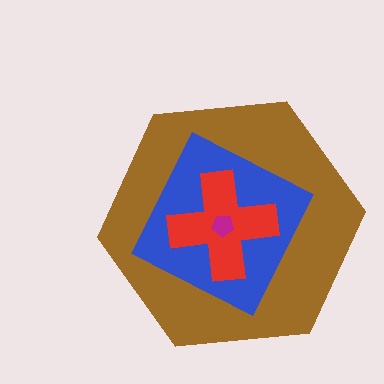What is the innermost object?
The magenta pentagon.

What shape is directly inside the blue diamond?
The red cross.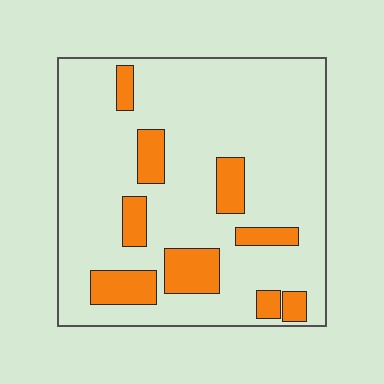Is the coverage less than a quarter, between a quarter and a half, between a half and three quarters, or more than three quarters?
Less than a quarter.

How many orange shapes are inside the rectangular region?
9.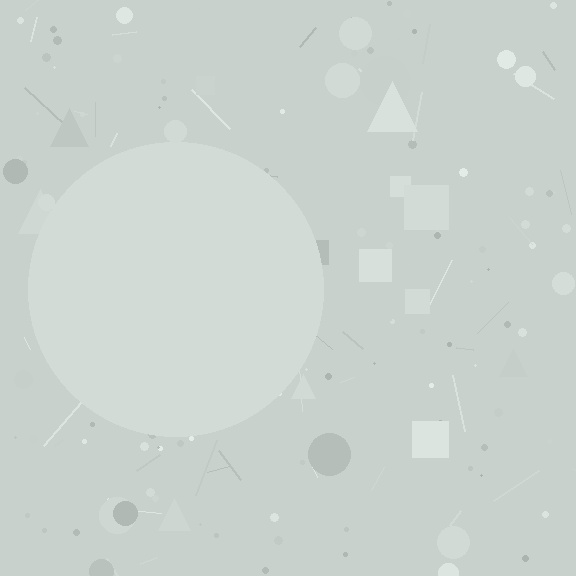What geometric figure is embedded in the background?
A circle is embedded in the background.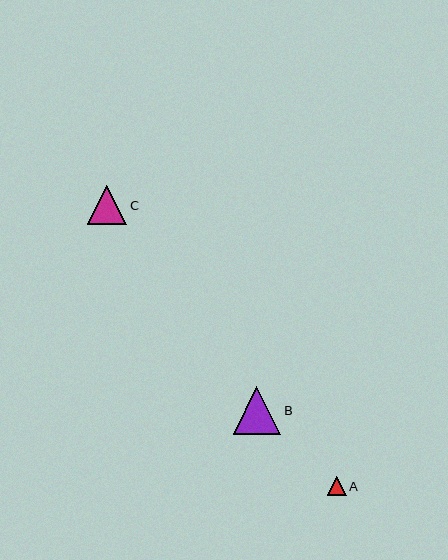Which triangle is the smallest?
Triangle A is the smallest with a size of approximately 19 pixels.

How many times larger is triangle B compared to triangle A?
Triangle B is approximately 2.5 times the size of triangle A.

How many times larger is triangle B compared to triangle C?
Triangle B is approximately 1.2 times the size of triangle C.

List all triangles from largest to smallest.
From largest to smallest: B, C, A.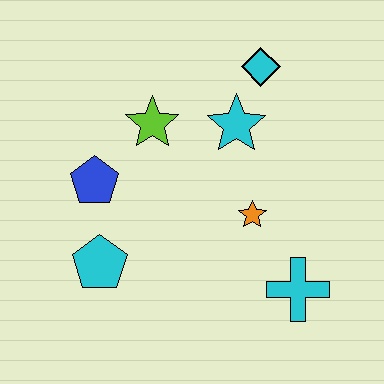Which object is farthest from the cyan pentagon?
The cyan diamond is farthest from the cyan pentagon.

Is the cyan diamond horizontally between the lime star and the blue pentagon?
No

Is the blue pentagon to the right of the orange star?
No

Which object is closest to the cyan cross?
The orange star is closest to the cyan cross.